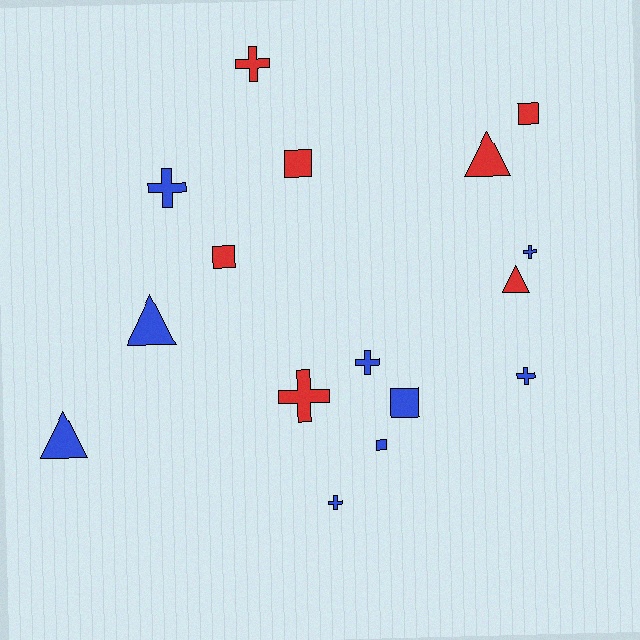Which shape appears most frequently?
Cross, with 7 objects.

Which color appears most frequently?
Blue, with 9 objects.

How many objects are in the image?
There are 16 objects.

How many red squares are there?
There are 3 red squares.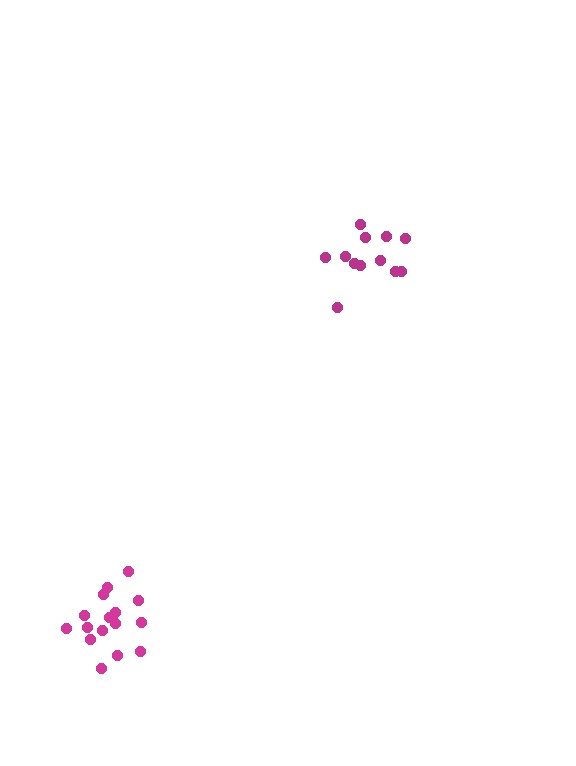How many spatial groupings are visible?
There are 2 spatial groupings.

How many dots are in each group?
Group 1: 16 dots, Group 2: 12 dots (28 total).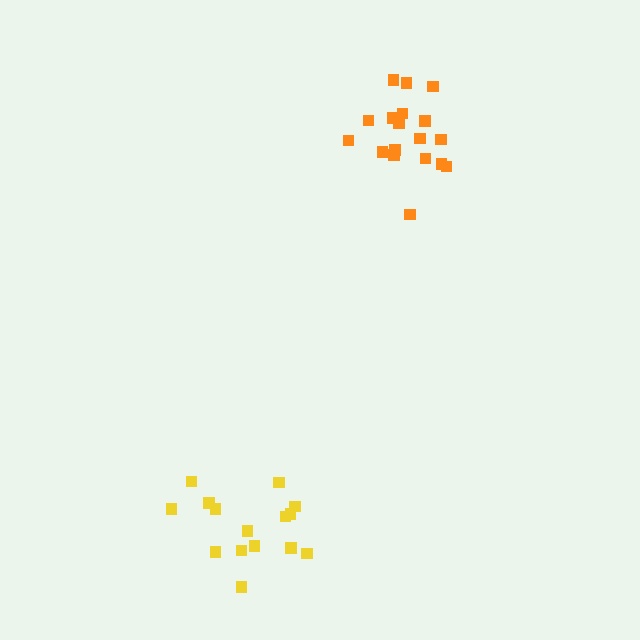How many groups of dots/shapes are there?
There are 2 groups.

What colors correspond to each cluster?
The clusters are colored: yellow, orange.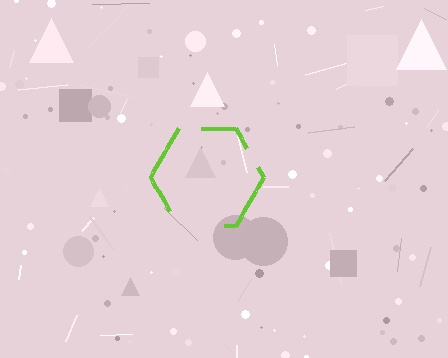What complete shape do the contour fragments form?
The contour fragments form a hexagon.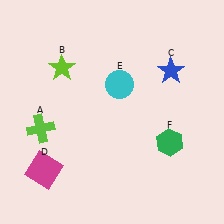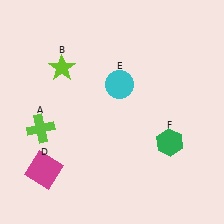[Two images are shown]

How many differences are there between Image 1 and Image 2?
There is 1 difference between the two images.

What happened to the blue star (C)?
The blue star (C) was removed in Image 2. It was in the top-right area of Image 1.